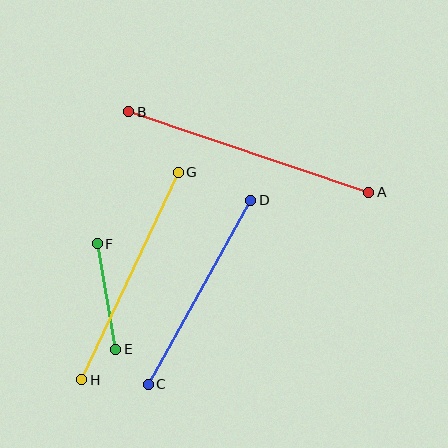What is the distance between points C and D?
The distance is approximately 210 pixels.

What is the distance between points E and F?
The distance is approximately 107 pixels.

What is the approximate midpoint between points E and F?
The midpoint is at approximately (107, 297) pixels.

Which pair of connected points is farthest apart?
Points A and B are farthest apart.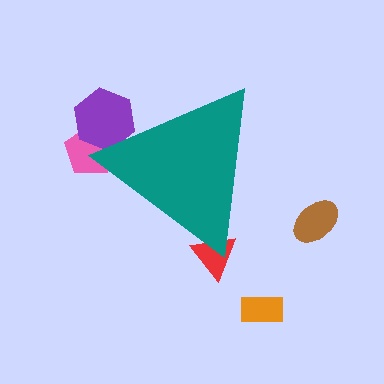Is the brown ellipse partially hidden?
No, the brown ellipse is fully visible.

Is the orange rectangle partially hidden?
No, the orange rectangle is fully visible.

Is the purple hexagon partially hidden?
Yes, the purple hexagon is partially hidden behind the teal triangle.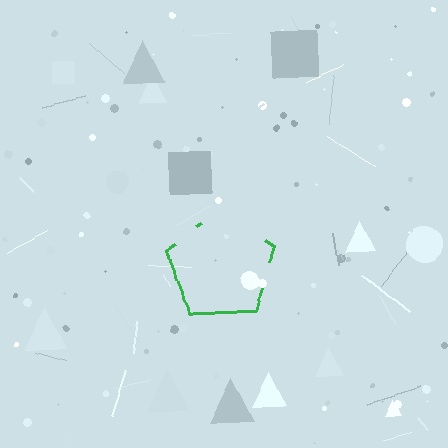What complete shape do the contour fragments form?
The contour fragments form a pentagon.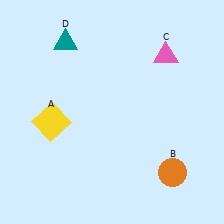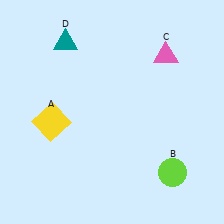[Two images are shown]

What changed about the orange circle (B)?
In Image 1, B is orange. In Image 2, it changed to lime.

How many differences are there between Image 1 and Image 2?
There is 1 difference between the two images.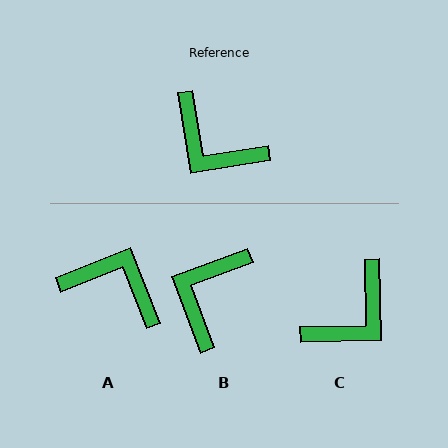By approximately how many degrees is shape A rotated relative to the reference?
Approximately 167 degrees clockwise.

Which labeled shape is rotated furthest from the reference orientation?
A, about 167 degrees away.